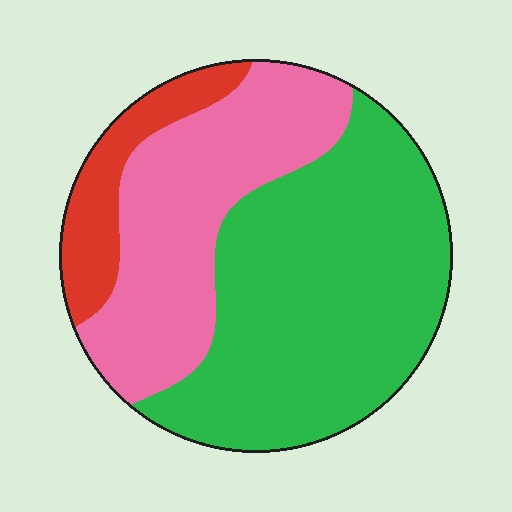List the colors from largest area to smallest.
From largest to smallest: green, pink, red.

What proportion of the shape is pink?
Pink covers 34% of the shape.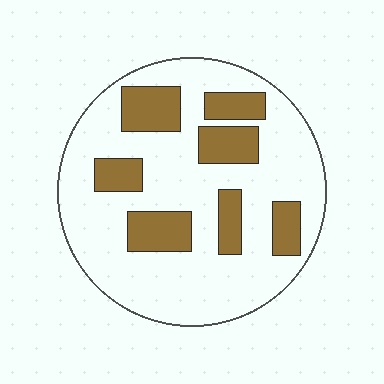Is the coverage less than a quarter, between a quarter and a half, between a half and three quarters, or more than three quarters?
Between a quarter and a half.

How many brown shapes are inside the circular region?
7.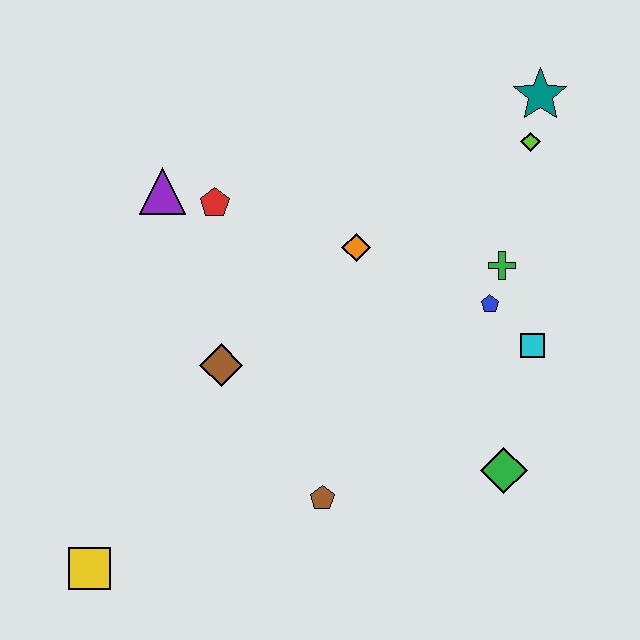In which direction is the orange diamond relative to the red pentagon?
The orange diamond is to the right of the red pentagon.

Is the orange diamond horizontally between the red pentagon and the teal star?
Yes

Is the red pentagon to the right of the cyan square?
No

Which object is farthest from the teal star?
The yellow square is farthest from the teal star.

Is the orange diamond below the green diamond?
No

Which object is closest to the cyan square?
The blue pentagon is closest to the cyan square.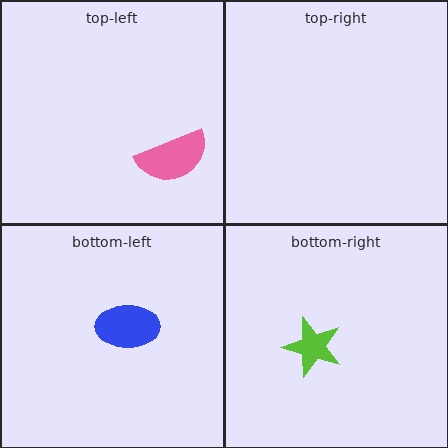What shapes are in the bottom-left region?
The blue ellipse.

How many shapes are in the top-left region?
1.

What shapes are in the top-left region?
The pink semicircle.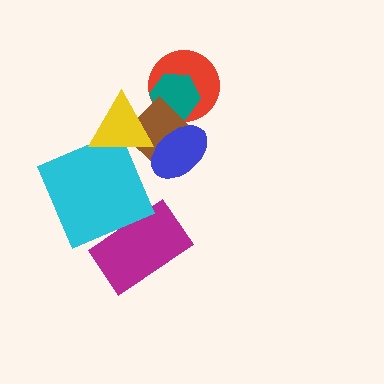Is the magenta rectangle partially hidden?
Yes, it is partially covered by another shape.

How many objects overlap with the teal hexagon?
2 objects overlap with the teal hexagon.